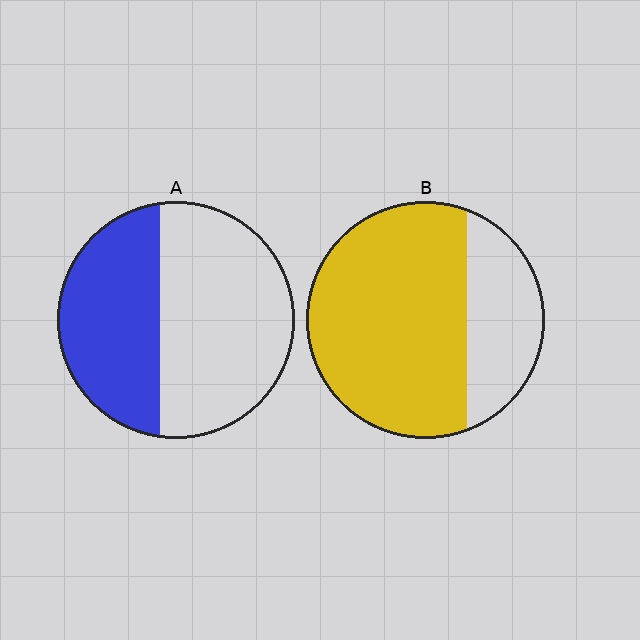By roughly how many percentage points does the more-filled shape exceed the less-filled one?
By roughly 30 percentage points (B over A).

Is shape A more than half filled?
No.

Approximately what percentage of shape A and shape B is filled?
A is approximately 40% and B is approximately 70%.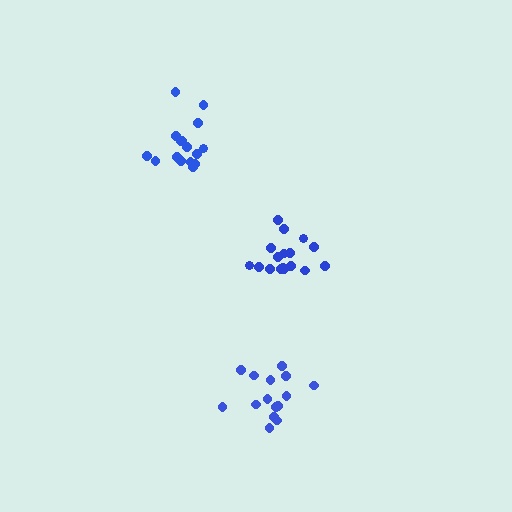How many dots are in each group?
Group 1: 15 dots, Group 2: 17 dots, Group 3: 16 dots (48 total).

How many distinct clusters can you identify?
There are 3 distinct clusters.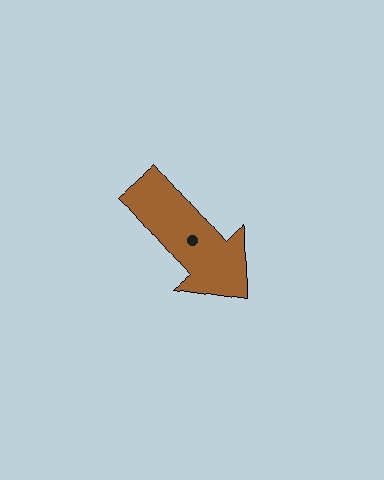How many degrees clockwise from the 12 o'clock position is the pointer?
Approximately 139 degrees.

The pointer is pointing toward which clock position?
Roughly 5 o'clock.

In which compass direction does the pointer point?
Southeast.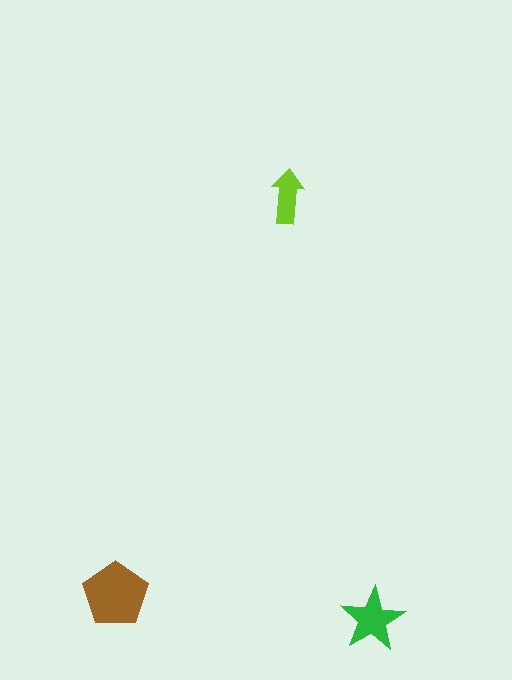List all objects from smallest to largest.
The lime arrow, the green star, the brown pentagon.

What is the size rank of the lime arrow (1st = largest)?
3rd.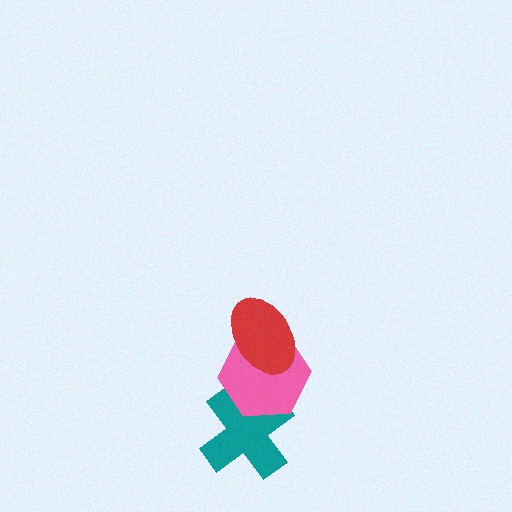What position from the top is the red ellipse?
The red ellipse is 1st from the top.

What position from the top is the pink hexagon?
The pink hexagon is 2nd from the top.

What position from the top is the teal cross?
The teal cross is 3rd from the top.